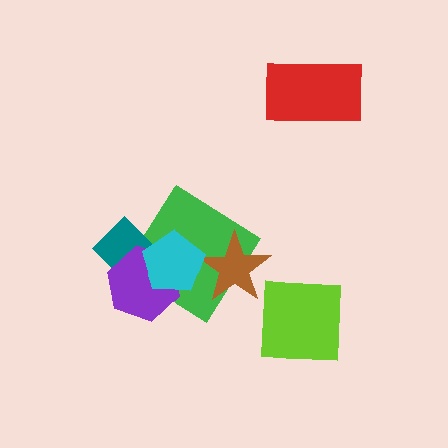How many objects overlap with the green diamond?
4 objects overlap with the green diamond.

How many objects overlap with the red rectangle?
0 objects overlap with the red rectangle.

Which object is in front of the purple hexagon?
The cyan pentagon is in front of the purple hexagon.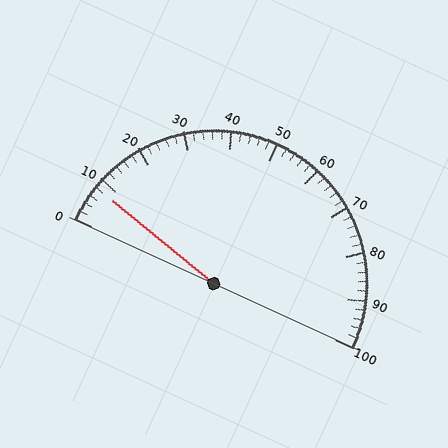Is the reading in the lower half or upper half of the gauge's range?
The reading is in the lower half of the range (0 to 100).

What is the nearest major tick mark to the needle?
The nearest major tick mark is 10.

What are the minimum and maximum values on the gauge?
The gauge ranges from 0 to 100.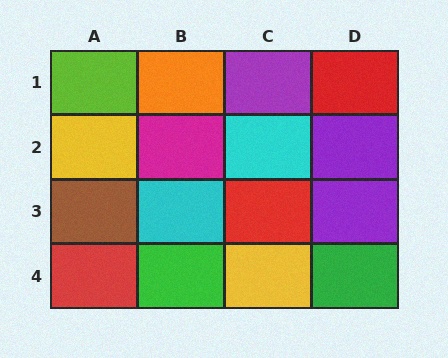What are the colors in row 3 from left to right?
Brown, cyan, red, purple.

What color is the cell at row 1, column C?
Purple.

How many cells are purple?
3 cells are purple.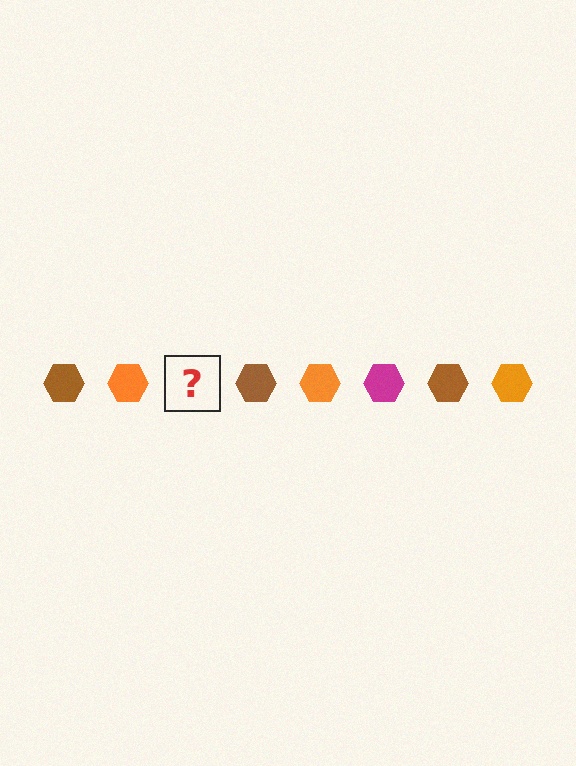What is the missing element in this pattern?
The missing element is a magenta hexagon.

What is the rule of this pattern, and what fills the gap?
The rule is that the pattern cycles through brown, orange, magenta hexagons. The gap should be filled with a magenta hexagon.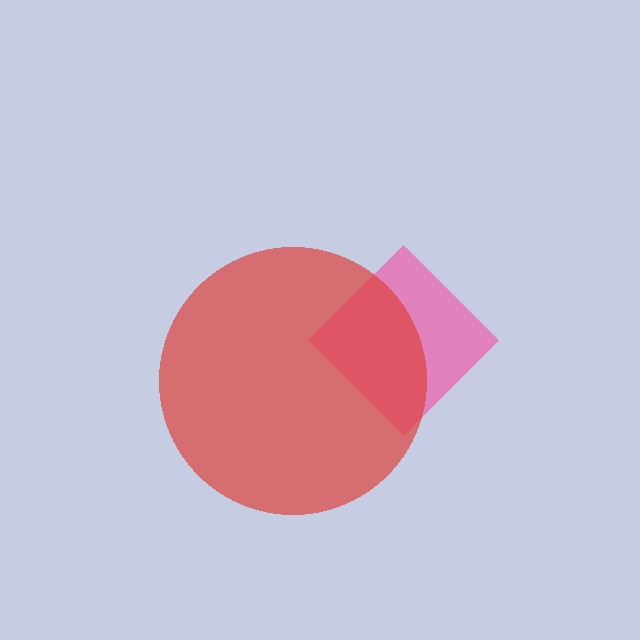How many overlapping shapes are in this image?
There are 2 overlapping shapes in the image.